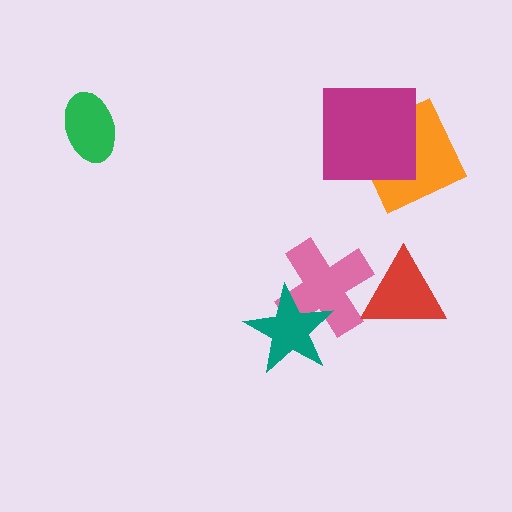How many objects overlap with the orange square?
1 object overlaps with the orange square.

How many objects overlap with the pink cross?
2 objects overlap with the pink cross.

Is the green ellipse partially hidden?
No, no other shape covers it.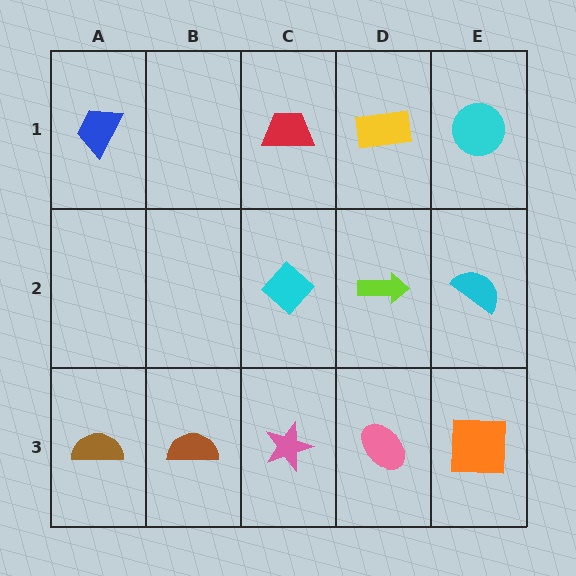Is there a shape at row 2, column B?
No, that cell is empty.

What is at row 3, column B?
A brown semicircle.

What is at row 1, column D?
A yellow rectangle.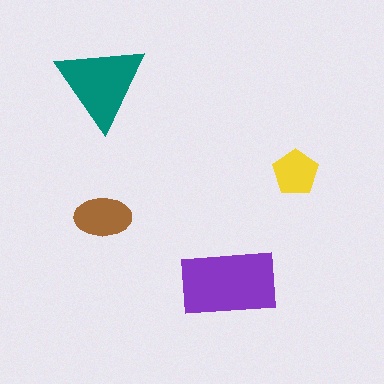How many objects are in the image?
There are 4 objects in the image.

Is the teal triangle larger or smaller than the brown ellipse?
Larger.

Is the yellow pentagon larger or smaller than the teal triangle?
Smaller.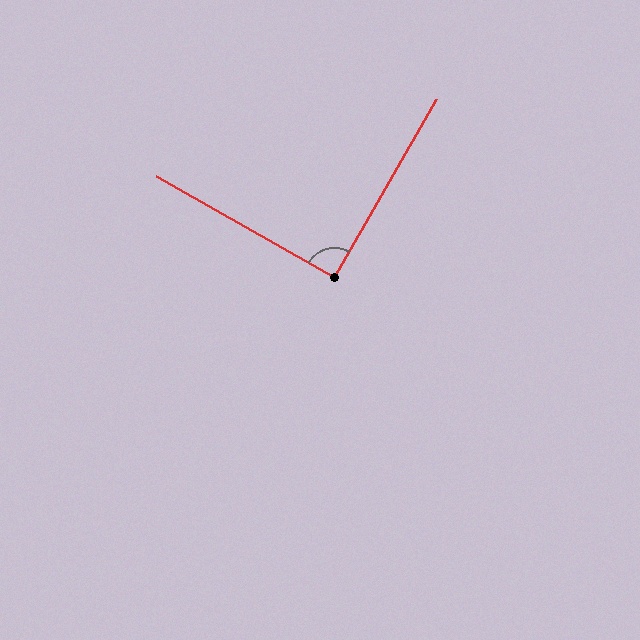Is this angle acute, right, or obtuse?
It is approximately a right angle.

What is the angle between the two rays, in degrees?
Approximately 90 degrees.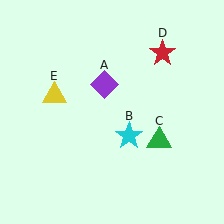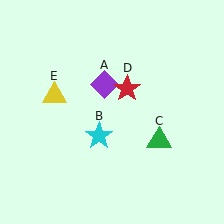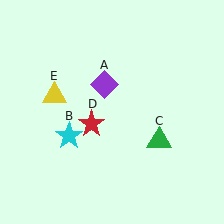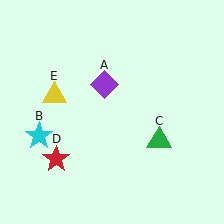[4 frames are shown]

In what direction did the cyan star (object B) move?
The cyan star (object B) moved left.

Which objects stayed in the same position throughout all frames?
Purple diamond (object A) and green triangle (object C) and yellow triangle (object E) remained stationary.